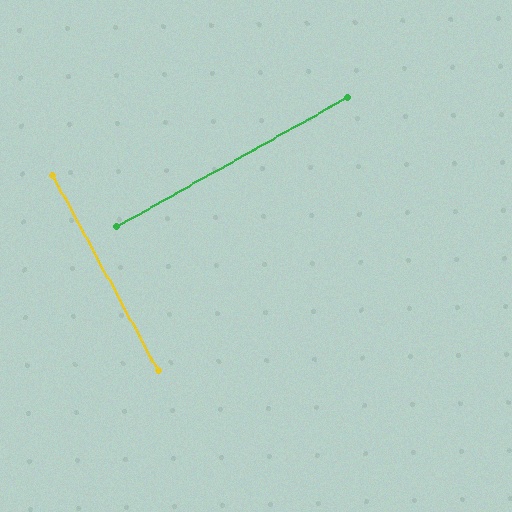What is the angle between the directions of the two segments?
Approximately 89 degrees.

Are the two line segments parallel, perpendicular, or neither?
Perpendicular — they meet at approximately 89°.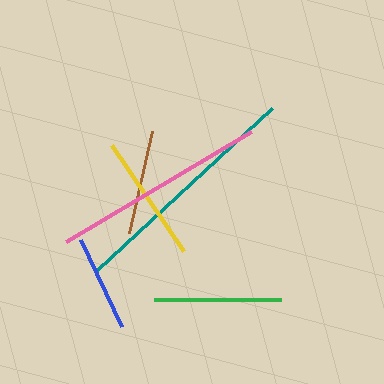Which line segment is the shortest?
The blue line is the shortest at approximately 96 pixels.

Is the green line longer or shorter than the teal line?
The teal line is longer than the green line.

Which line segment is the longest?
The teal line is the longest at approximately 239 pixels.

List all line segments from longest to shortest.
From longest to shortest: teal, pink, yellow, green, brown, blue.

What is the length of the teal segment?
The teal segment is approximately 239 pixels long.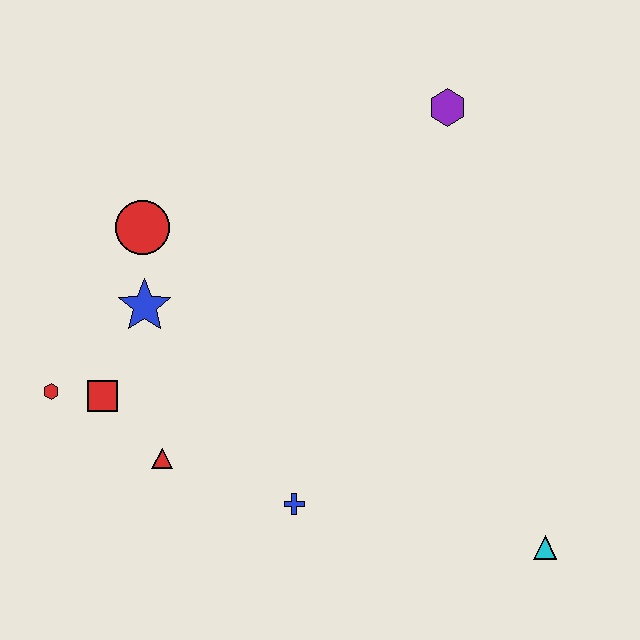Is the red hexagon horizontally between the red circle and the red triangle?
No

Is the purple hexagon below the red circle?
No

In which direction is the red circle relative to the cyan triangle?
The red circle is to the left of the cyan triangle.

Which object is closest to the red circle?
The blue star is closest to the red circle.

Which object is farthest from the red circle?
The cyan triangle is farthest from the red circle.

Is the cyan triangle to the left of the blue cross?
No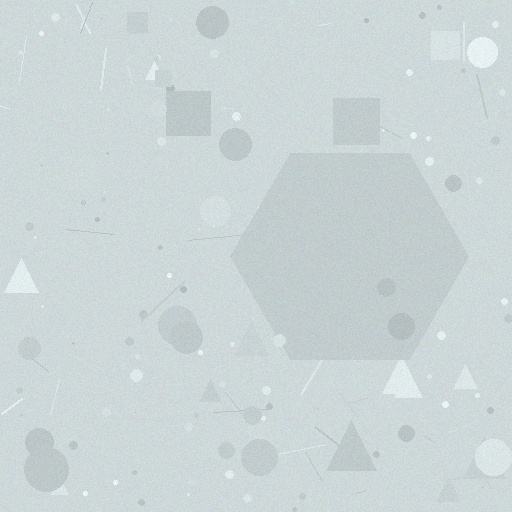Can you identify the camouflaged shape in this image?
The camouflaged shape is a hexagon.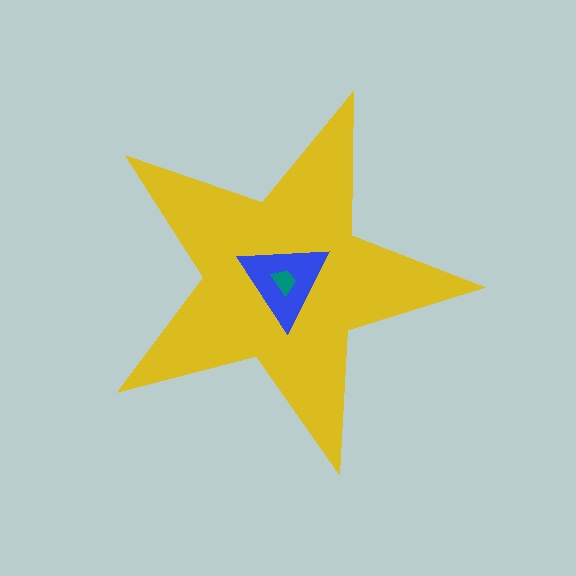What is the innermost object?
The teal trapezoid.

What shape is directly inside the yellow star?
The blue triangle.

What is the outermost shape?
The yellow star.